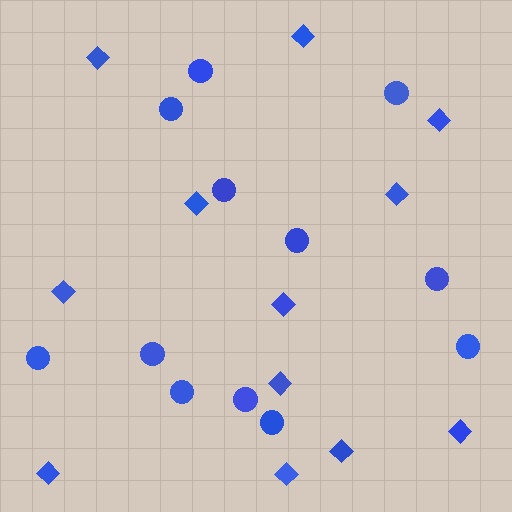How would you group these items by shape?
There are 2 groups: one group of circles (12) and one group of diamonds (12).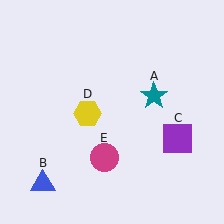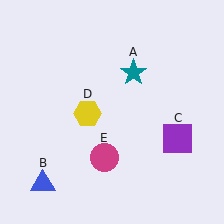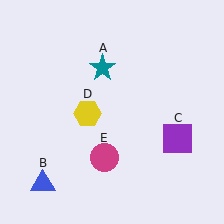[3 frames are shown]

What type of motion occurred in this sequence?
The teal star (object A) rotated counterclockwise around the center of the scene.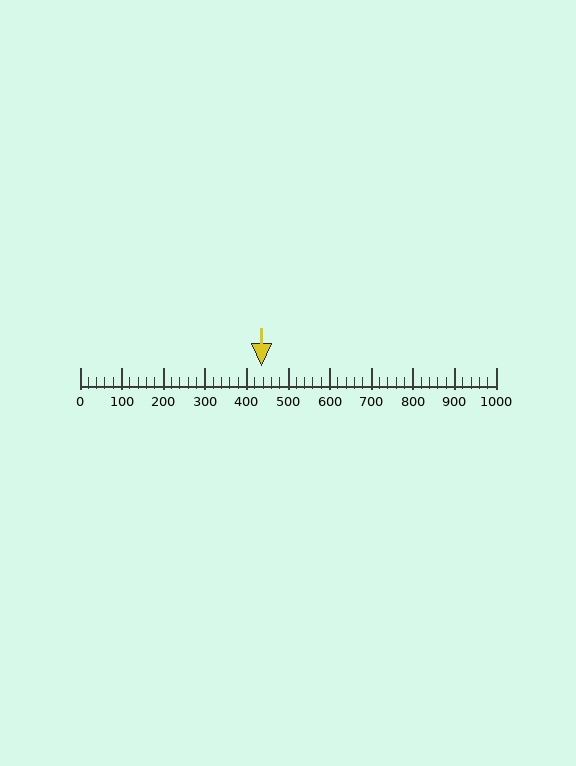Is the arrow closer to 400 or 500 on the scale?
The arrow is closer to 400.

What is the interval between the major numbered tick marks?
The major tick marks are spaced 100 units apart.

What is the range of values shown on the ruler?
The ruler shows values from 0 to 1000.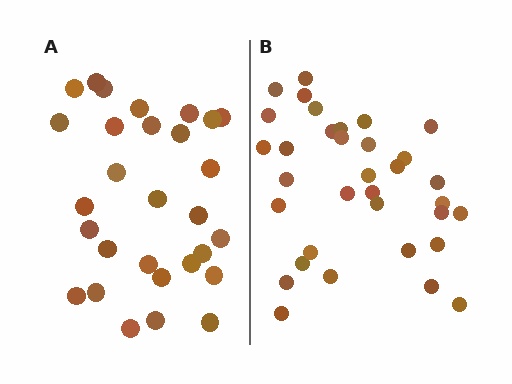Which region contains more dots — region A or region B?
Region B (the right region) has more dots.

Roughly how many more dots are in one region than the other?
Region B has about 5 more dots than region A.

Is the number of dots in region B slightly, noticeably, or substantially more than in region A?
Region B has only slightly more — the two regions are fairly close. The ratio is roughly 1.2 to 1.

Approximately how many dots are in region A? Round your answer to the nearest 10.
About 30 dots. (The exact count is 29, which rounds to 30.)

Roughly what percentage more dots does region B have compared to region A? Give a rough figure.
About 15% more.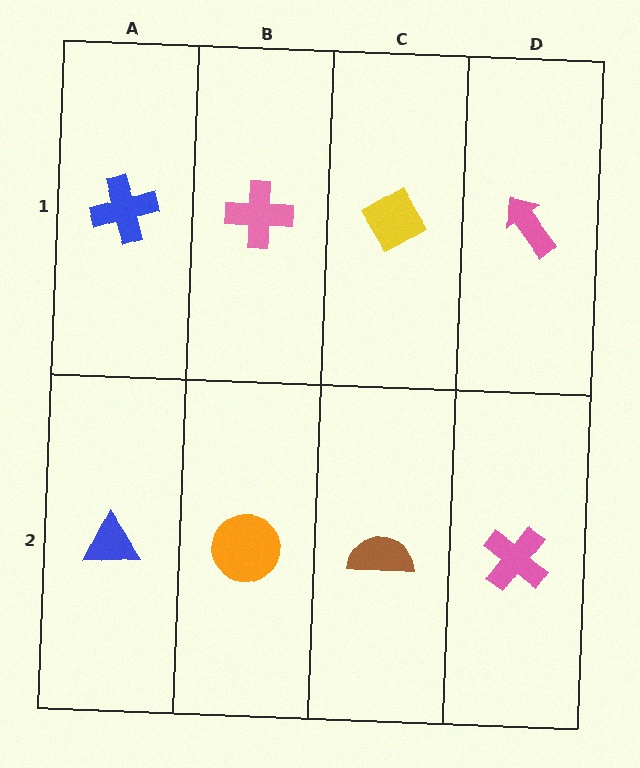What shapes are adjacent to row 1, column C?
A brown semicircle (row 2, column C), a pink cross (row 1, column B), a pink arrow (row 1, column D).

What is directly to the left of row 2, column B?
A blue triangle.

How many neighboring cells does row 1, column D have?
2.